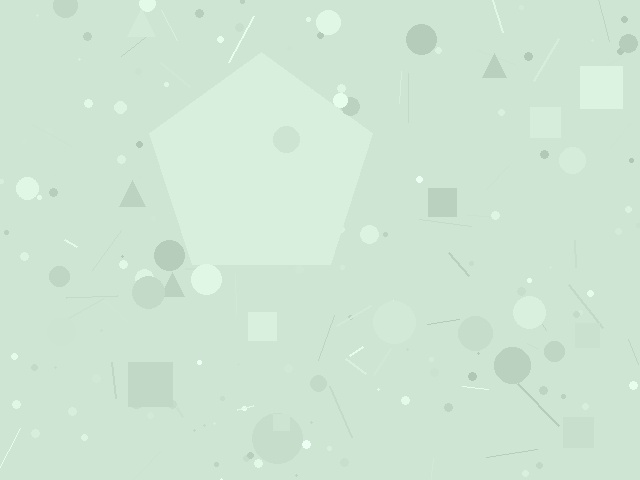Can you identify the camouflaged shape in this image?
The camouflaged shape is a pentagon.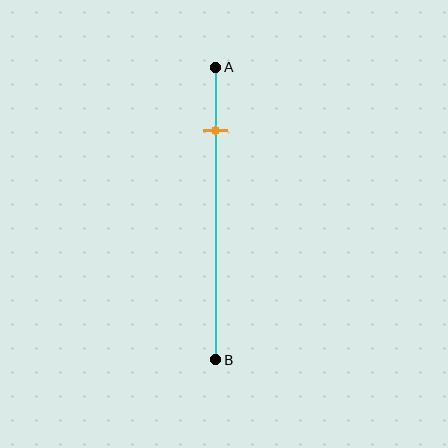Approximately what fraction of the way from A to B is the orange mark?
The orange mark is approximately 20% of the way from A to B.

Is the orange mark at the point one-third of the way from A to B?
No, the mark is at about 20% from A, not at the 33% one-third point.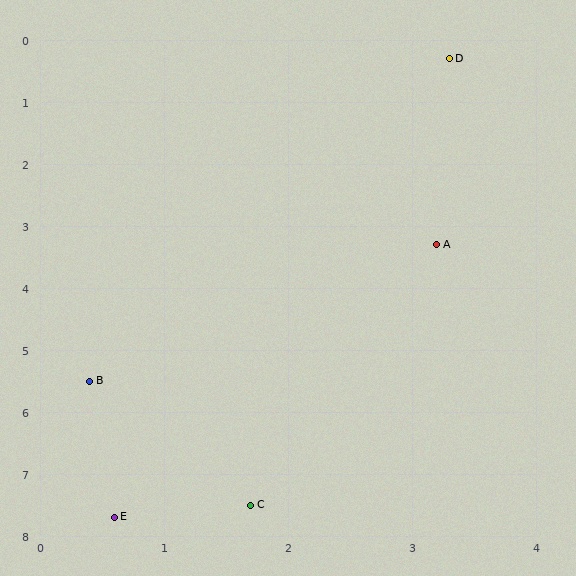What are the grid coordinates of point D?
Point D is at approximately (3.3, 0.3).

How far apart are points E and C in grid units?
Points E and C are about 1.1 grid units apart.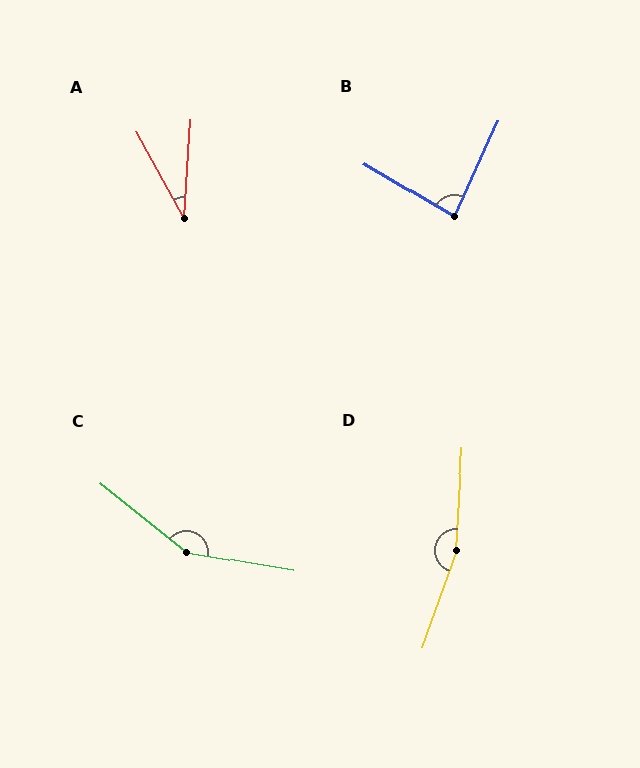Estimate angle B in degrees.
Approximately 84 degrees.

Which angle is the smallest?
A, at approximately 32 degrees.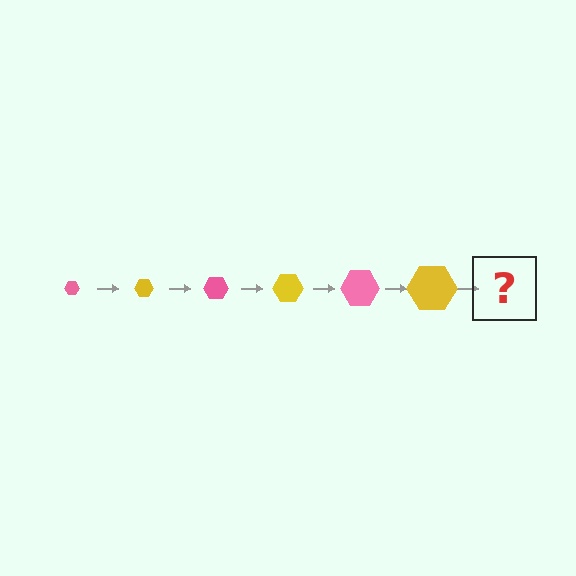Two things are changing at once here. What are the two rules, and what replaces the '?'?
The two rules are that the hexagon grows larger each step and the color cycles through pink and yellow. The '?' should be a pink hexagon, larger than the previous one.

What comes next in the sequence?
The next element should be a pink hexagon, larger than the previous one.